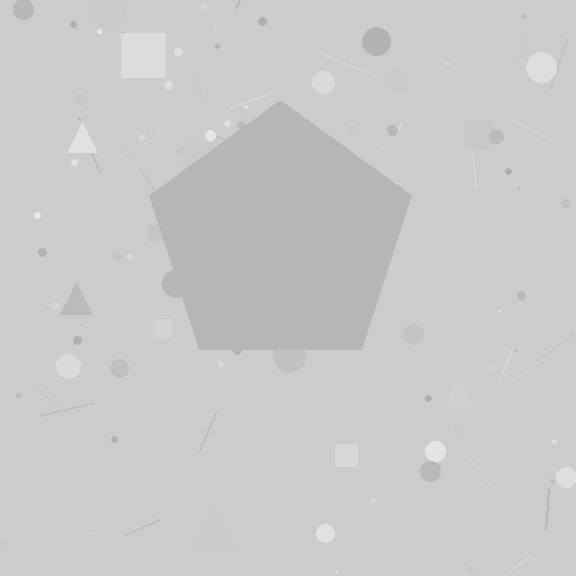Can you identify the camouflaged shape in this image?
The camouflaged shape is a pentagon.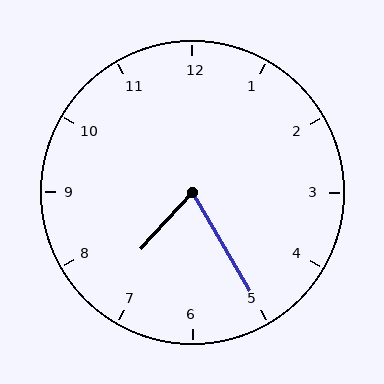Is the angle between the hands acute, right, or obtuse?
It is acute.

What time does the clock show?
7:25.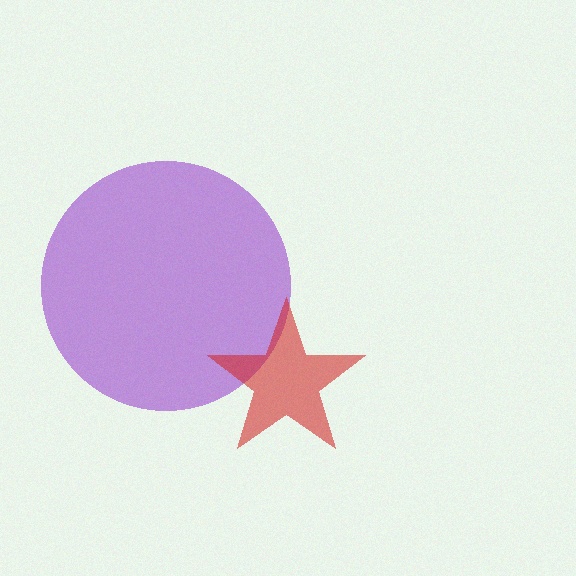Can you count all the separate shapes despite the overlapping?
Yes, there are 2 separate shapes.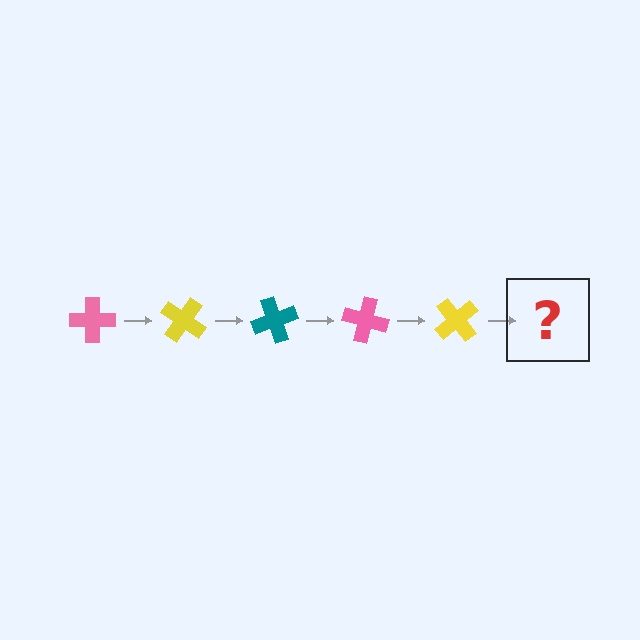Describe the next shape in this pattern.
It should be a teal cross, rotated 175 degrees from the start.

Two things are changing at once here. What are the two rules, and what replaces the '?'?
The two rules are that it rotates 35 degrees each step and the color cycles through pink, yellow, and teal. The '?' should be a teal cross, rotated 175 degrees from the start.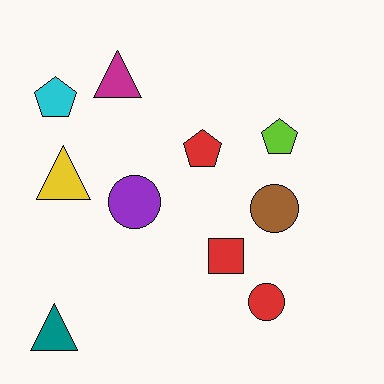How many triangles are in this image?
There are 3 triangles.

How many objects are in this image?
There are 10 objects.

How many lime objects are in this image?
There is 1 lime object.